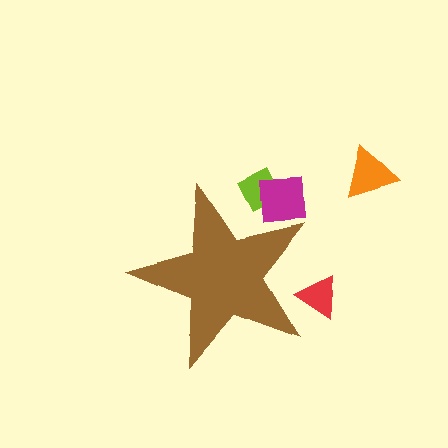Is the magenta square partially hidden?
Yes, the magenta square is partially hidden behind the brown star.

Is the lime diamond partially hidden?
Yes, the lime diamond is partially hidden behind the brown star.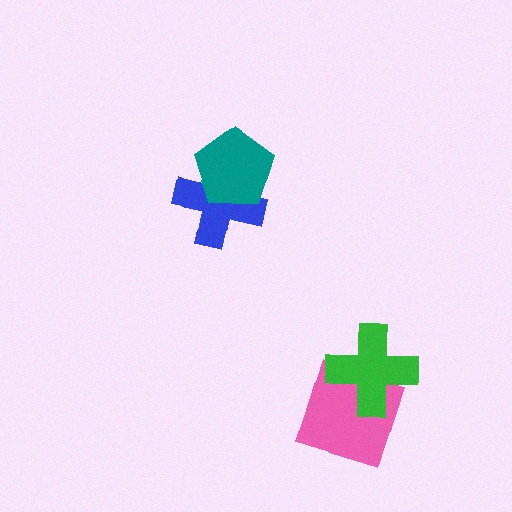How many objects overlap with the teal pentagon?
1 object overlaps with the teal pentagon.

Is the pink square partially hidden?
Yes, it is partially covered by another shape.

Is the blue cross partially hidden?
Yes, it is partially covered by another shape.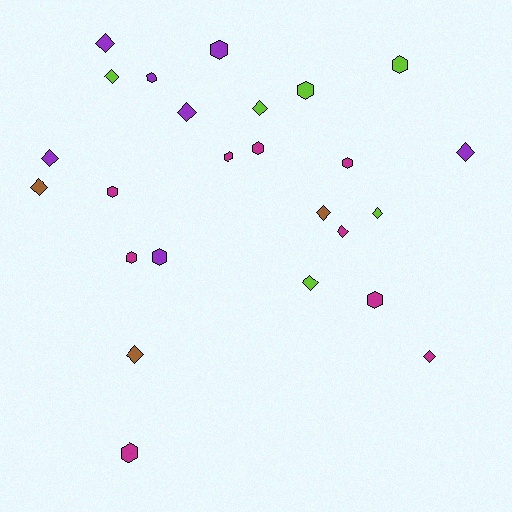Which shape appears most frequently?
Diamond, with 13 objects.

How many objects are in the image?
There are 25 objects.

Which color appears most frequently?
Magenta, with 9 objects.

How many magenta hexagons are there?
There are 7 magenta hexagons.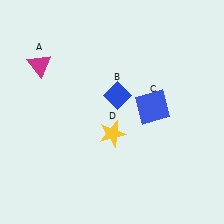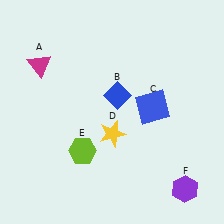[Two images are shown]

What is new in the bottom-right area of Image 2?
A purple hexagon (F) was added in the bottom-right area of Image 2.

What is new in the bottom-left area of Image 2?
A lime hexagon (E) was added in the bottom-left area of Image 2.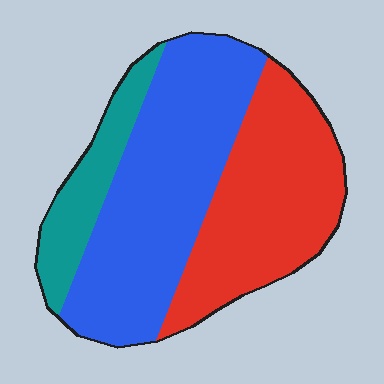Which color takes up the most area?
Blue, at roughly 45%.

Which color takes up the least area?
Teal, at roughly 15%.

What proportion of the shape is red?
Red covers 38% of the shape.